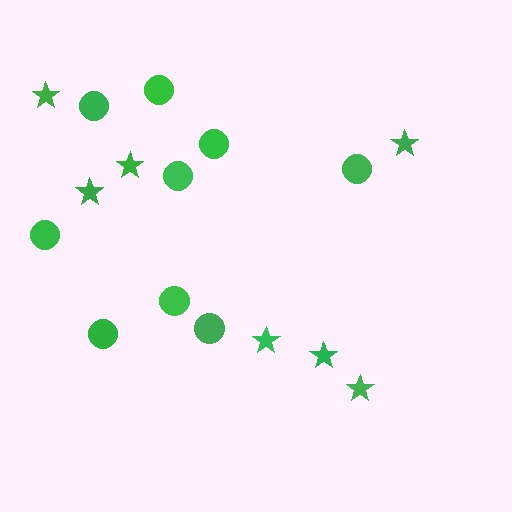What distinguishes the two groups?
There are 2 groups: one group of stars (7) and one group of circles (9).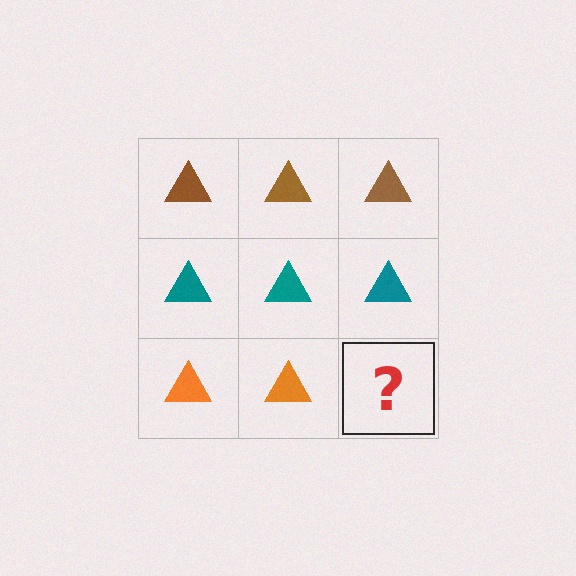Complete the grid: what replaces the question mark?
The question mark should be replaced with an orange triangle.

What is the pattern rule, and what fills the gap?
The rule is that each row has a consistent color. The gap should be filled with an orange triangle.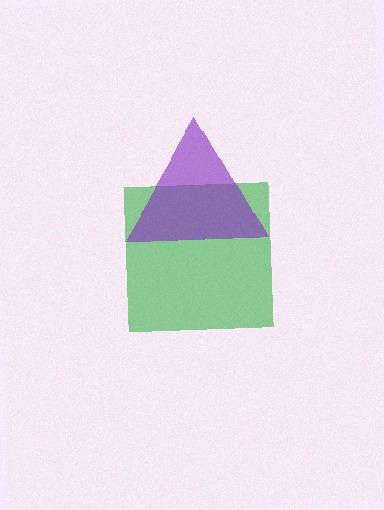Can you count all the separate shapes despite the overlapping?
Yes, there are 2 separate shapes.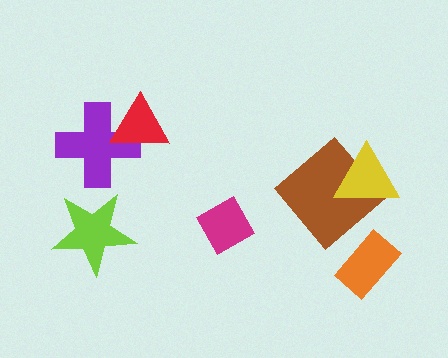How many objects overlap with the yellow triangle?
1 object overlaps with the yellow triangle.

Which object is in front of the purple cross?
The red triangle is in front of the purple cross.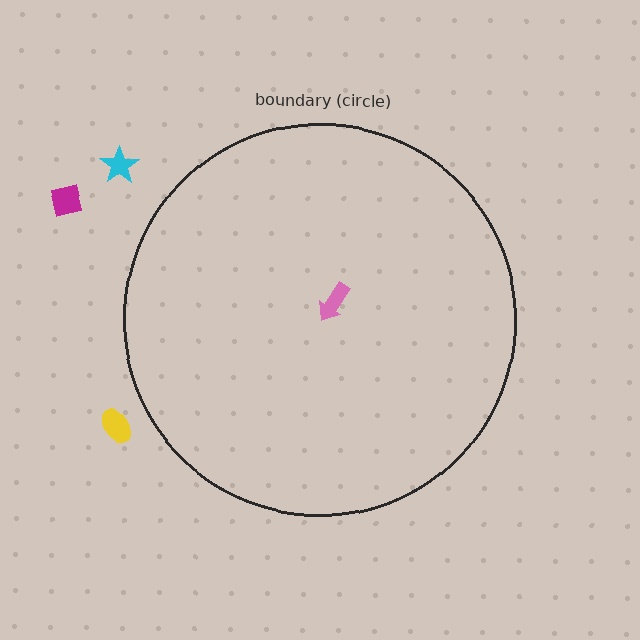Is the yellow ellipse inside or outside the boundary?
Outside.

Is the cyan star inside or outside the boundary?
Outside.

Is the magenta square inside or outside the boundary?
Outside.